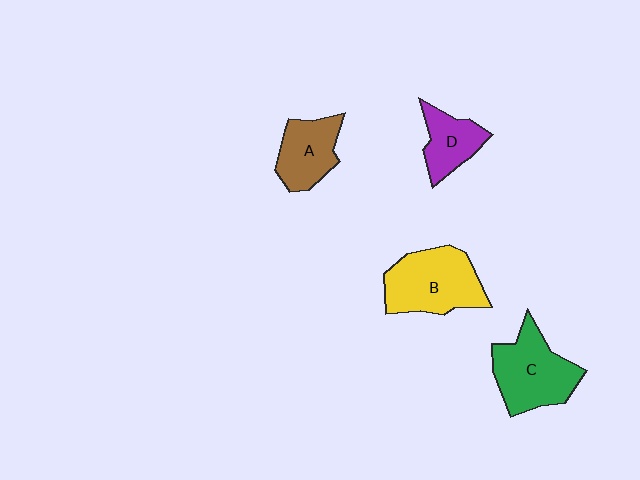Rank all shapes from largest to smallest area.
From largest to smallest: B (yellow), C (green), A (brown), D (purple).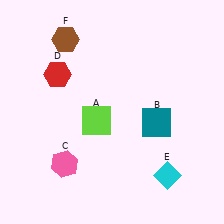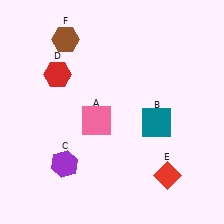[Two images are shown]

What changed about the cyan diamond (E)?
In Image 1, E is cyan. In Image 2, it changed to red.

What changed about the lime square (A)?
In Image 1, A is lime. In Image 2, it changed to pink.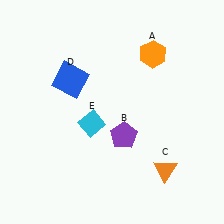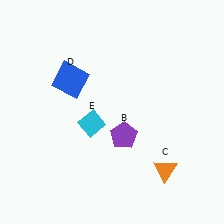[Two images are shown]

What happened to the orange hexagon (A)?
The orange hexagon (A) was removed in Image 2. It was in the top-right area of Image 1.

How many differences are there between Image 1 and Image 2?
There is 1 difference between the two images.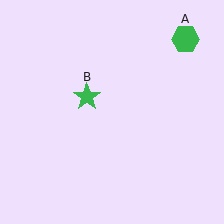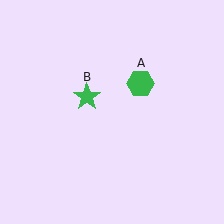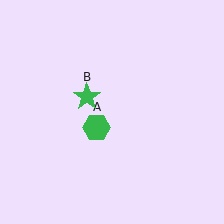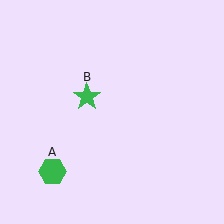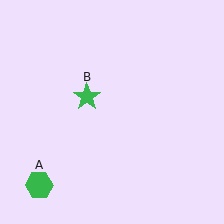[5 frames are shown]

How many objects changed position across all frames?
1 object changed position: green hexagon (object A).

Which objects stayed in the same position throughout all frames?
Green star (object B) remained stationary.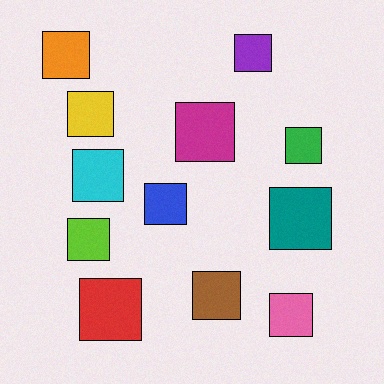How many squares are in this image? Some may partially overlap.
There are 12 squares.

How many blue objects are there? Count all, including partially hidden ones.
There is 1 blue object.